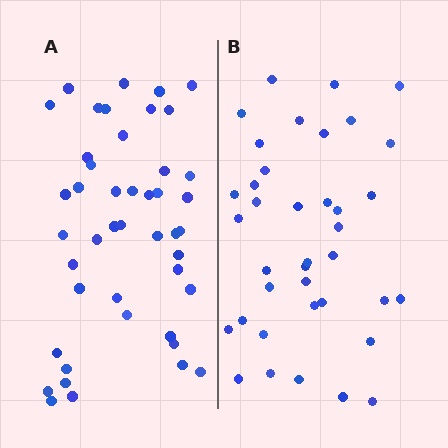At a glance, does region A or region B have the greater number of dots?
Region A (the left region) has more dots.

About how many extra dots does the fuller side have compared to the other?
Region A has roughly 8 or so more dots than region B.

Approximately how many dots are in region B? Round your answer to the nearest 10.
About 40 dots. (The exact count is 38, which rounds to 40.)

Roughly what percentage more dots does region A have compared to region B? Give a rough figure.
About 20% more.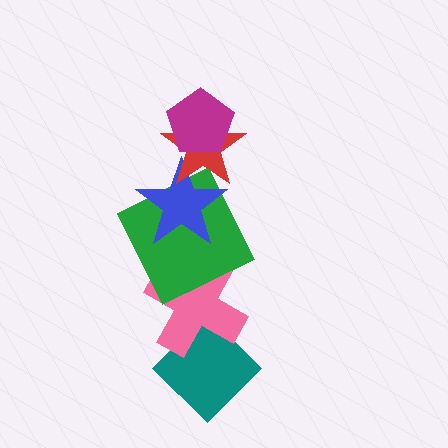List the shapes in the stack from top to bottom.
From top to bottom: the magenta pentagon, the red star, the blue star, the green square, the pink cross, the teal diamond.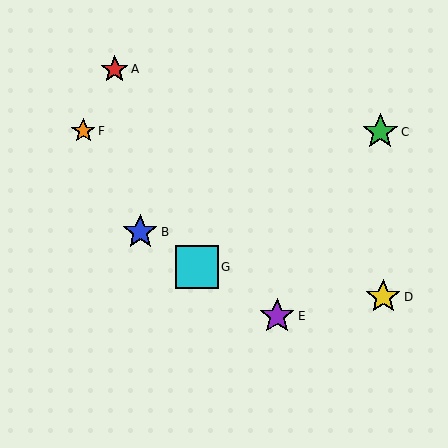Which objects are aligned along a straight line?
Objects B, E, G are aligned along a straight line.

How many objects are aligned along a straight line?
3 objects (B, E, G) are aligned along a straight line.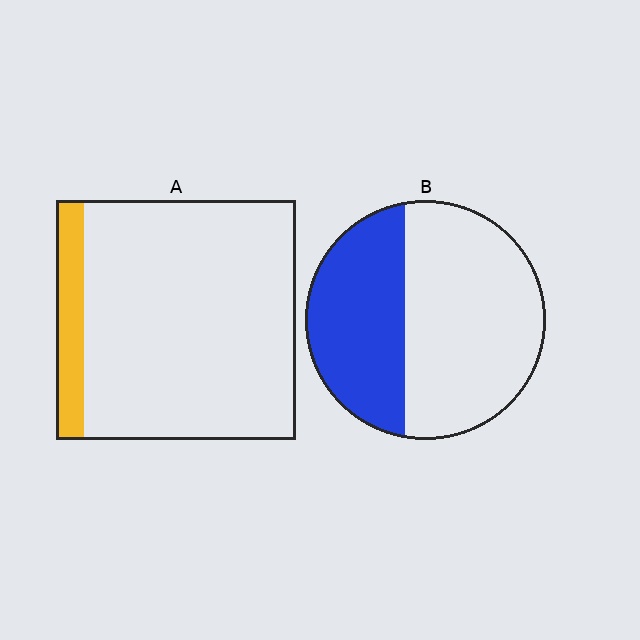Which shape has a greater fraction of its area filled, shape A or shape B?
Shape B.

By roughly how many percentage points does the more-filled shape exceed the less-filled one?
By roughly 30 percentage points (B over A).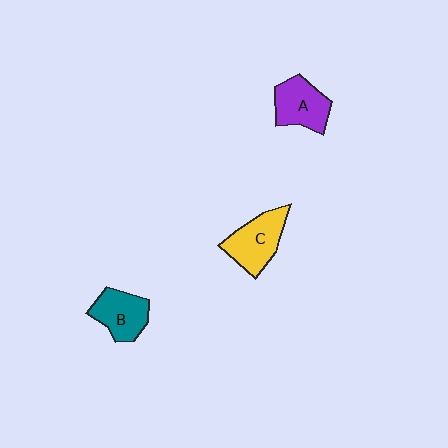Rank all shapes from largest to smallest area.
From largest to smallest: C (yellow), A (purple), B (teal).